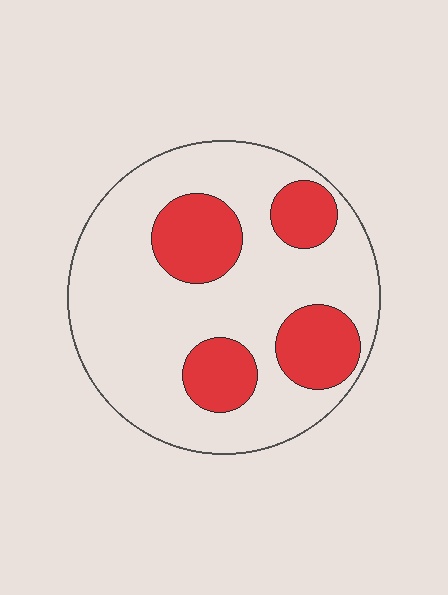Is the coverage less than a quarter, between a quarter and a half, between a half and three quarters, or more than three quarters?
Between a quarter and a half.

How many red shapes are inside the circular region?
4.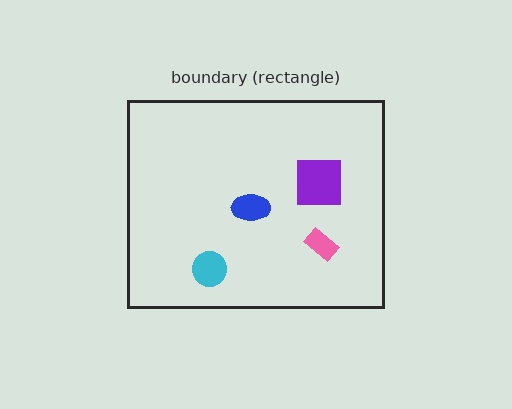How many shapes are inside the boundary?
4 inside, 0 outside.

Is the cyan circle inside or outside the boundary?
Inside.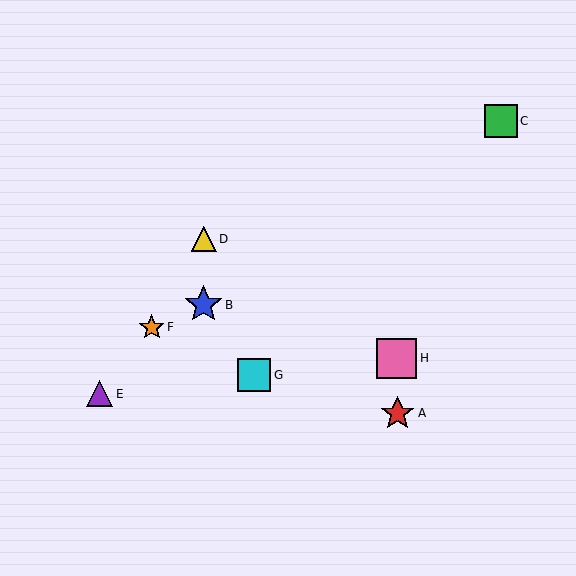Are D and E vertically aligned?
No, D is at x≈204 and E is at x≈100.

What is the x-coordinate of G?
Object G is at x≈254.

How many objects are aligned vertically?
2 objects (B, D) are aligned vertically.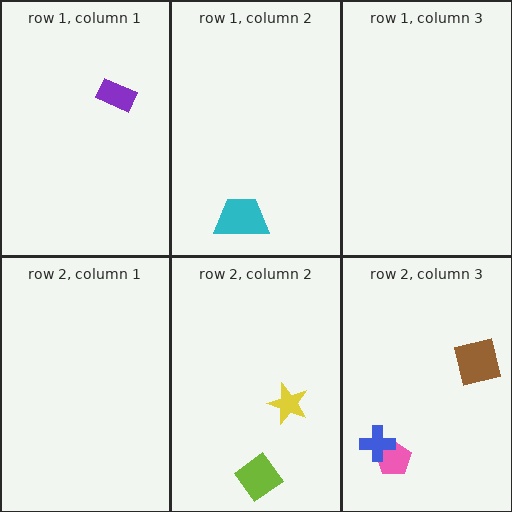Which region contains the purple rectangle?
The row 1, column 1 region.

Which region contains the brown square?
The row 2, column 3 region.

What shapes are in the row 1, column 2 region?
The cyan trapezoid.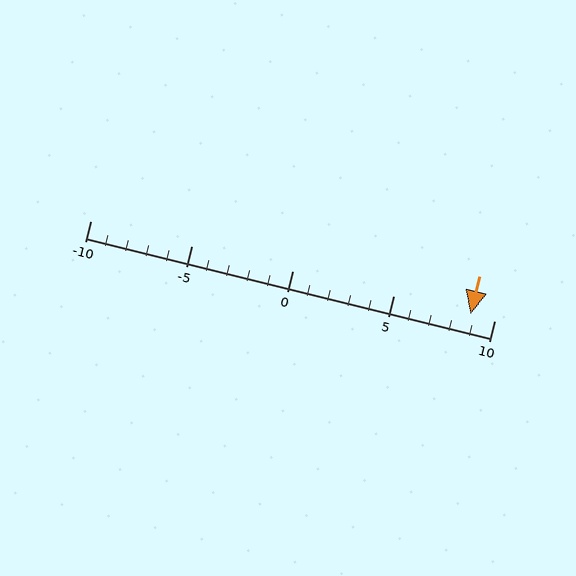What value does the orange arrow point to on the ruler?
The orange arrow points to approximately 9.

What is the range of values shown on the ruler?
The ruler shows values from -10 to 10.